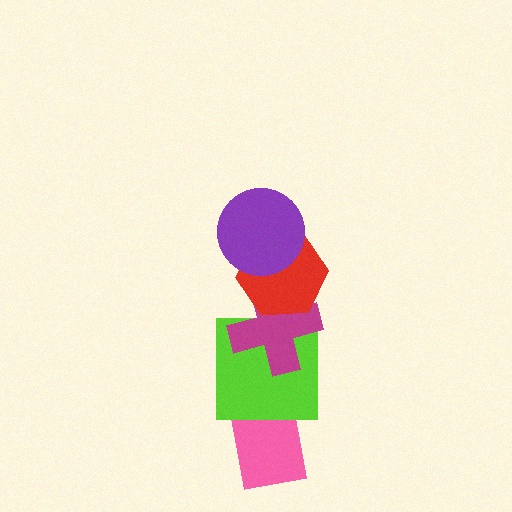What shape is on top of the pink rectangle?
The lime square is on top of the pink rectangle.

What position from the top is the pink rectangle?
The pink rectangle is 5th from the top.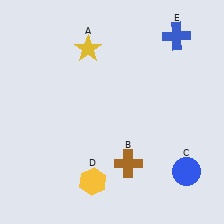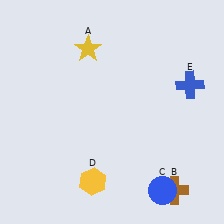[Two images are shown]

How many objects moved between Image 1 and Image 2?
3 objects moved between the two images.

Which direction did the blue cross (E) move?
The blue cross (E) moved down.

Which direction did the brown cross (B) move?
The brown cross (B) moved right.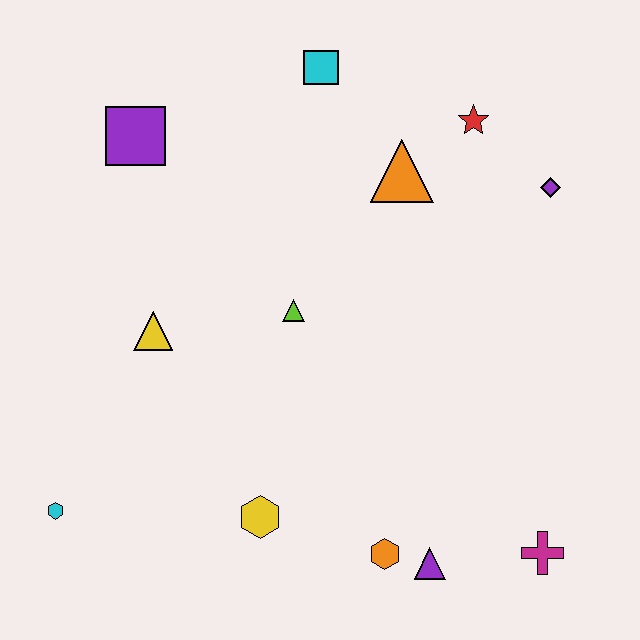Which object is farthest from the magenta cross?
The purple square is farthest from the magenta cross.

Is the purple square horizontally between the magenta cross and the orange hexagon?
No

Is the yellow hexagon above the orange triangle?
No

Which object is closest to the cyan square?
The orange triangle is closest to the cyan square.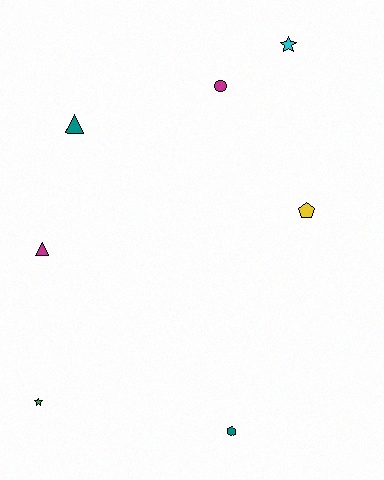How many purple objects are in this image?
There are no purple objects.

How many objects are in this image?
There are 7 objects.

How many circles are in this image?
There is 1 circle.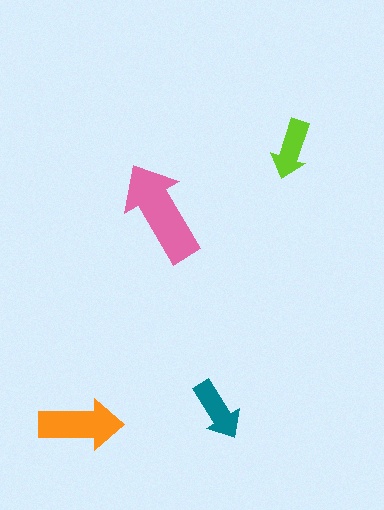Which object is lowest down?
The orange arrow is bottommost.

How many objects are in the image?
There are 4 objects in the image.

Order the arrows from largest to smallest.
the pink one, the orange one, the teal one, the lime one.